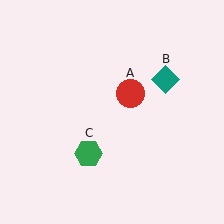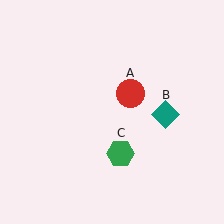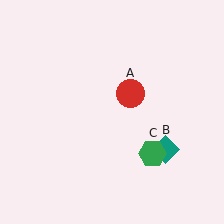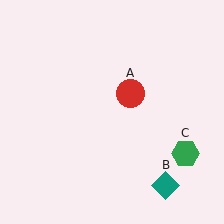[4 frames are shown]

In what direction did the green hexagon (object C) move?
The green hexagon (object C) moved right.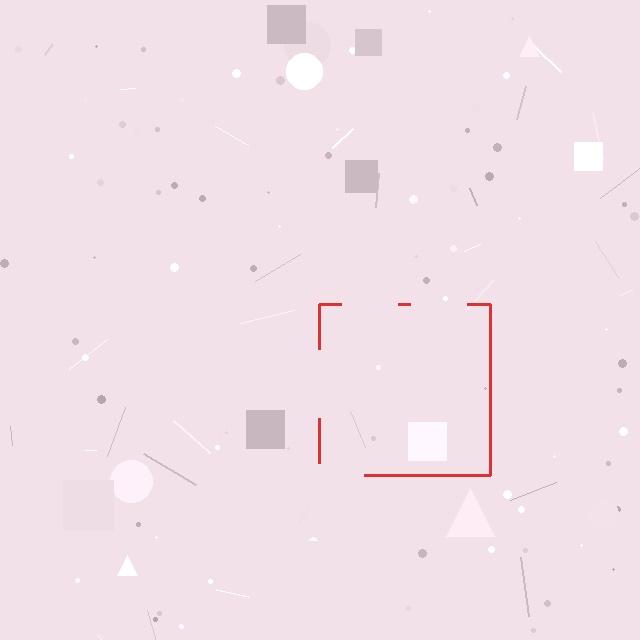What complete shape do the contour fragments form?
The contour fragments form a square.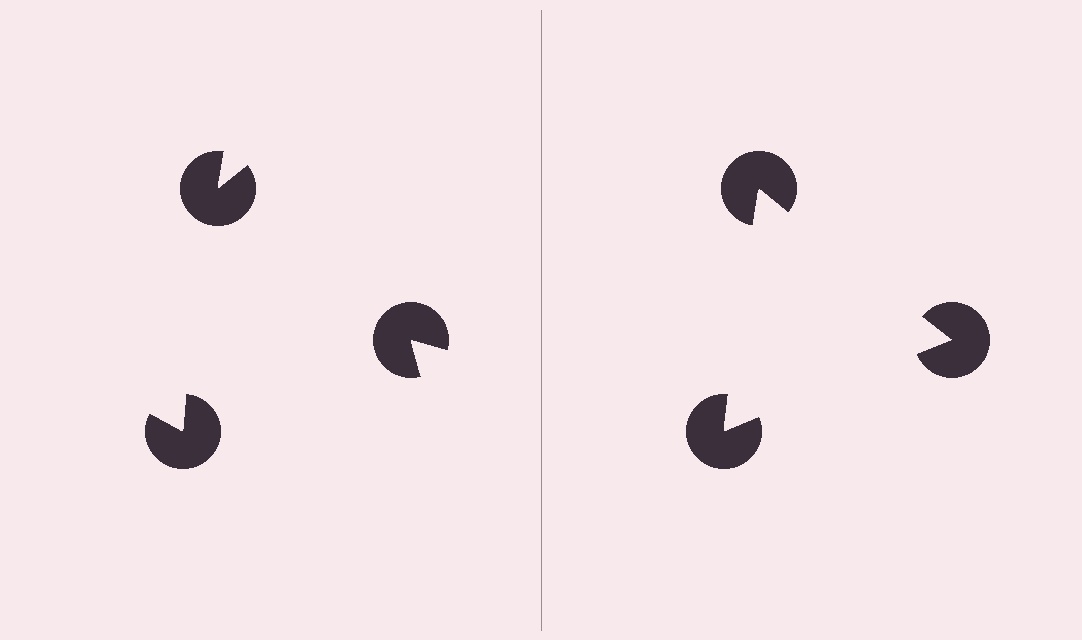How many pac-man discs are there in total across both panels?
6 — 3 on each side.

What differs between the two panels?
The pac-man discs are positioned identically on both sides; only the wedge orientations differ. On the right they align to a triangle; on the left they are misaligned.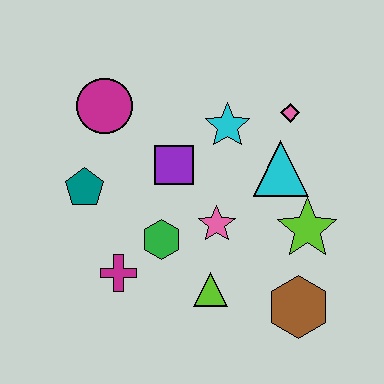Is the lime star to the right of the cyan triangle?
Yes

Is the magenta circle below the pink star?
No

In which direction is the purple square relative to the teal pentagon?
The purple square is to the right of the teal pentagon.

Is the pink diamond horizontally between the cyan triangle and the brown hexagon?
Yes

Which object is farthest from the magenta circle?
The brown hexagon is farthest from the magenta circle.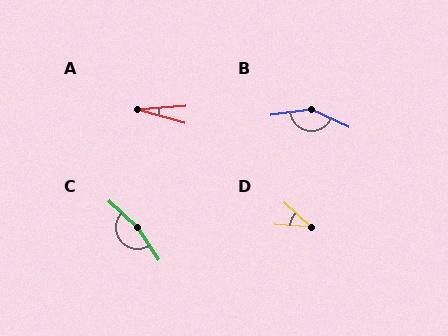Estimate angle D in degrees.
Approximately 38 degrees.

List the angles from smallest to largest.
A (20°), D (38°), B (147°), C (167°).